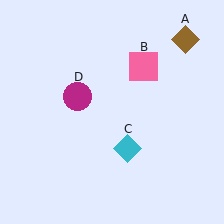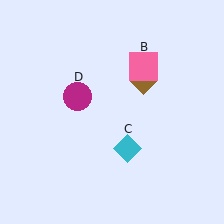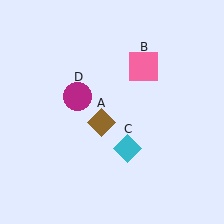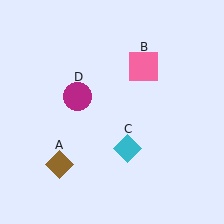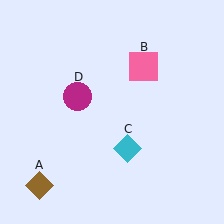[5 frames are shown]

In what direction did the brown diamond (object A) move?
The brown diamond (object A) moved down and to the left.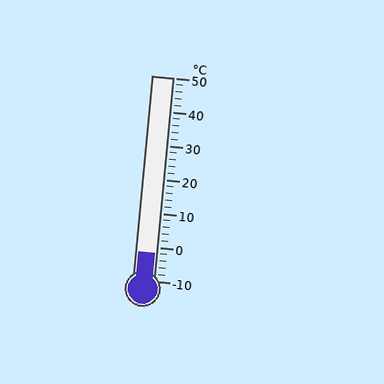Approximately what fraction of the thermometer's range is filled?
The thermometer is filled to approximately 15% of its range.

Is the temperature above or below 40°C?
The temperature is below 40°C.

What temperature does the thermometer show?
The thermometer shows approximately -2°C.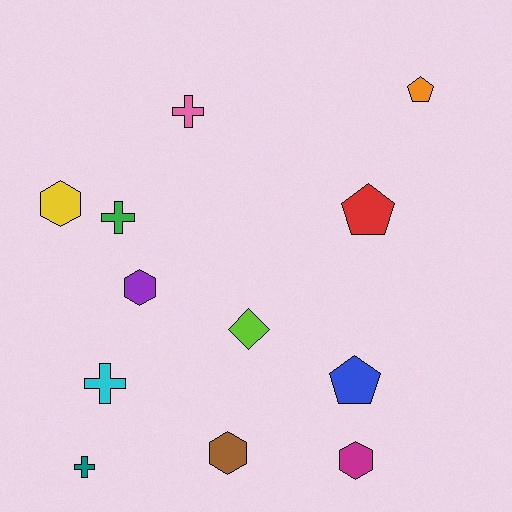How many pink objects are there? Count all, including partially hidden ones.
There is 1 pink object.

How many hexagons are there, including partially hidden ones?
There are 4 hexagons.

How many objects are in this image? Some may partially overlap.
There are 12 objects.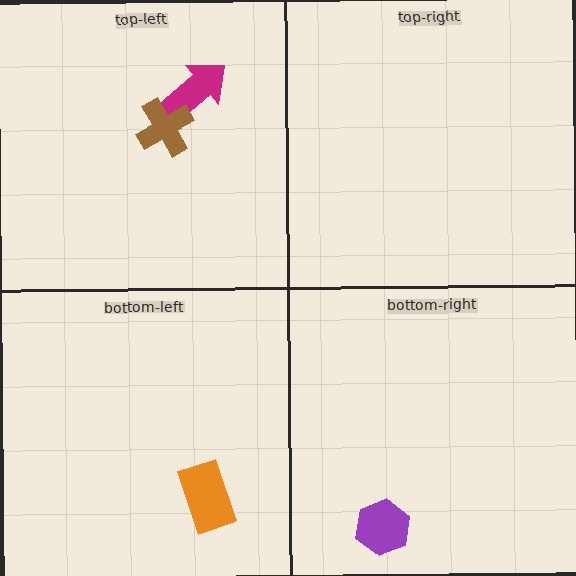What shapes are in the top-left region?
The magenta arrow, the brown cross.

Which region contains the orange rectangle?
The bottom-left region.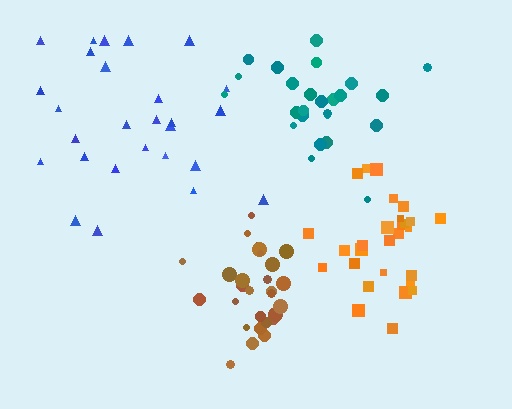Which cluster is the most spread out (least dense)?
Blue.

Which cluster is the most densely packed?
Brown.